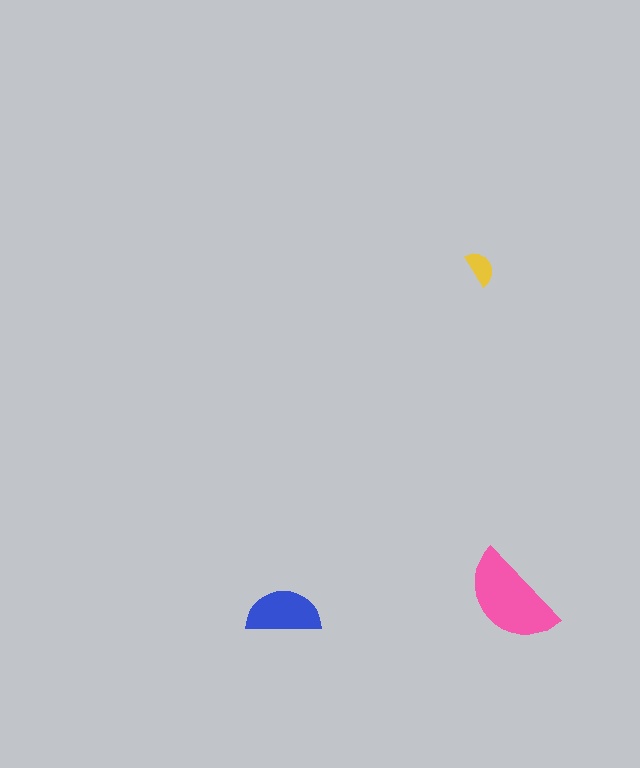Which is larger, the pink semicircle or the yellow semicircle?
The pink one.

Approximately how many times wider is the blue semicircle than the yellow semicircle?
About 2 times wider.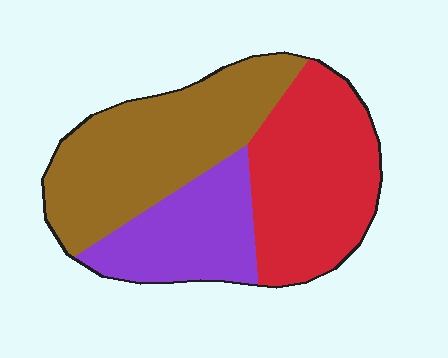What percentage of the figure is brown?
Brown takes up between a quarter and a half of the figure.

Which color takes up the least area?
Purple, at roughly 25%.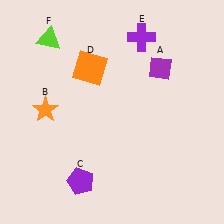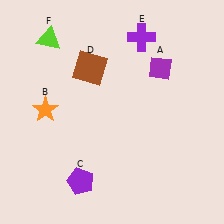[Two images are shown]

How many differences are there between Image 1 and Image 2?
There is 1 difference between the two images.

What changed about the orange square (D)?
In Image 1, D is orange. In Image 2, it changed to brown.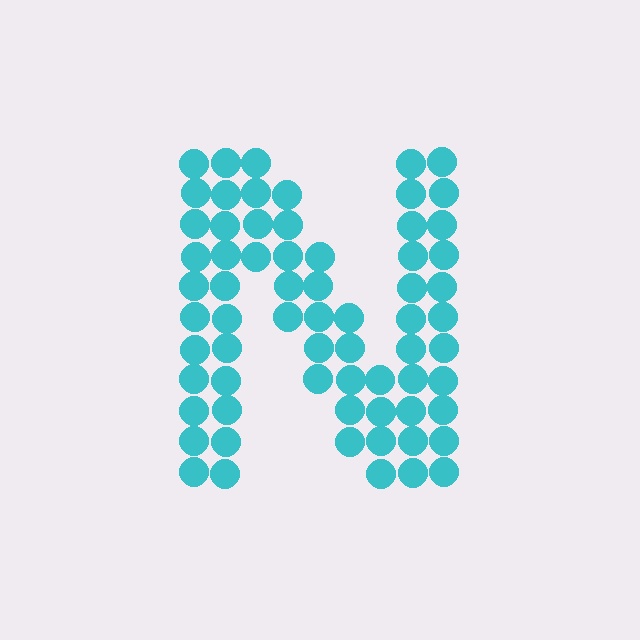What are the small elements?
The small elements are circles.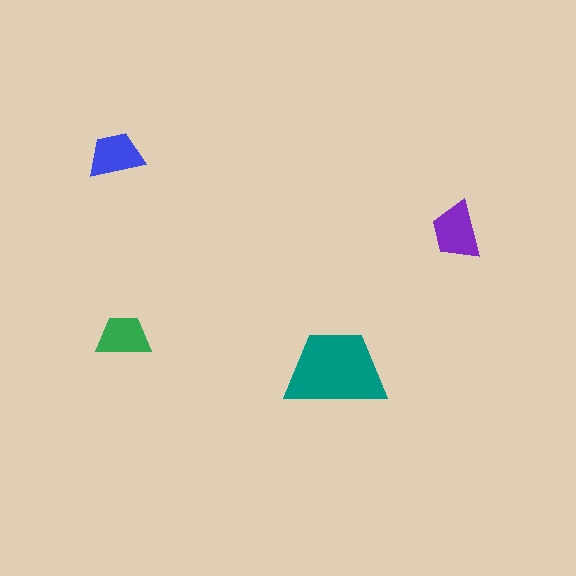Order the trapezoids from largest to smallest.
the teal one, the purple one, the blue one, the green one.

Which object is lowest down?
The teal trapezoid is bottommost.